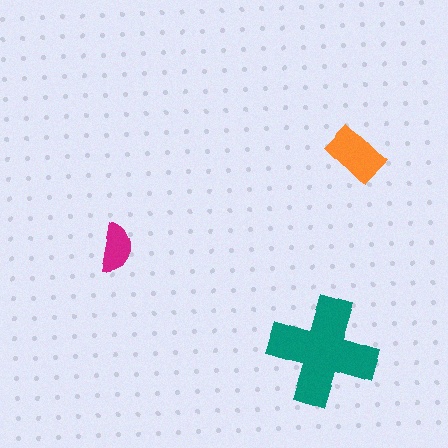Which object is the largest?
The teal cross.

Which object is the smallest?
The magenta semicircle.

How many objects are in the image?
There are 3 objects in the image.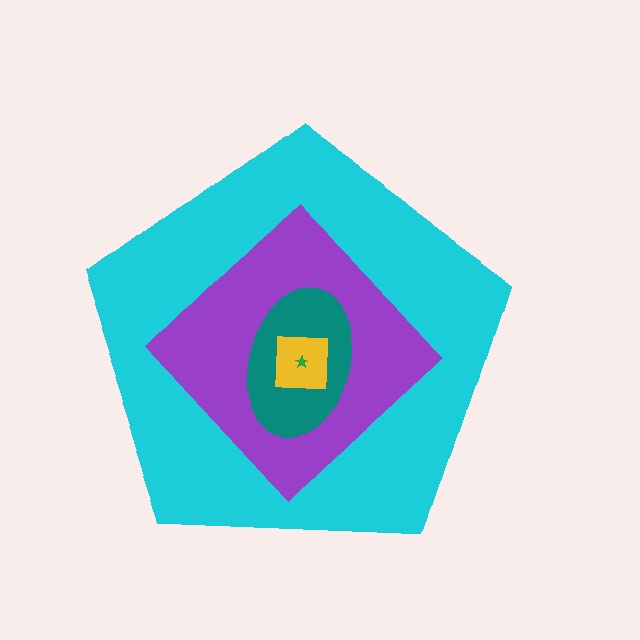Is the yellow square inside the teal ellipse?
Yes.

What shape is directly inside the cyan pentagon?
The purple diamond.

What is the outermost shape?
The cyan pentagon.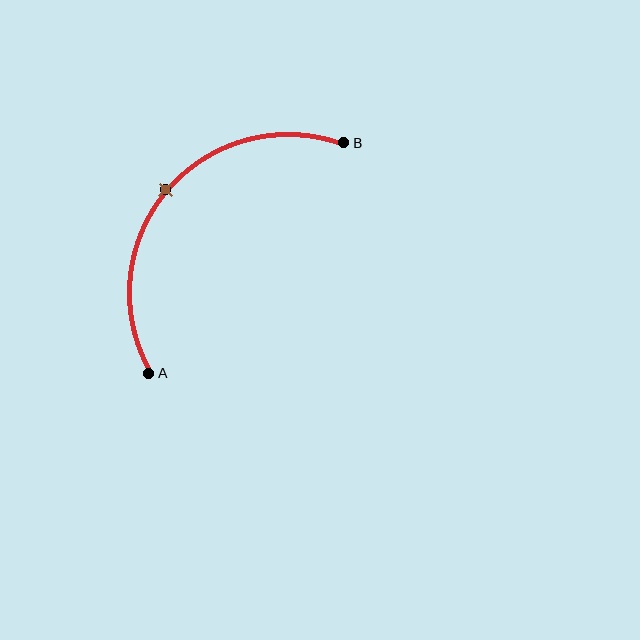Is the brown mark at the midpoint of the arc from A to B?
Yes. The brown mark lies on the arc at equal arc-length from both A and B — it is the arc midpoint.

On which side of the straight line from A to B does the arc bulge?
The arc bulges above and to the left of the straight line connecting A and B.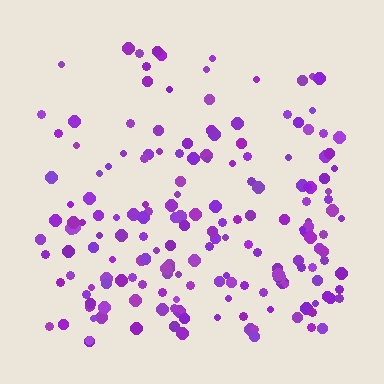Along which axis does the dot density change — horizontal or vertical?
Vertical.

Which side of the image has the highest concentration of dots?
The bottom.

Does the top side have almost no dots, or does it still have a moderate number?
Still a moderate number, just noticeably fewer than the bottom.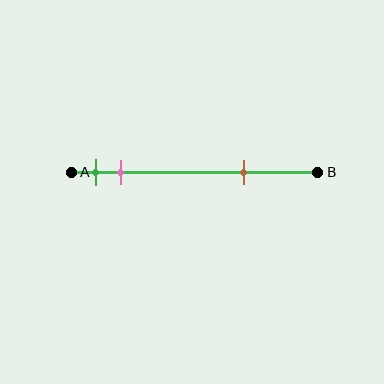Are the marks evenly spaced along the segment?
No, the marks are not evenly spaced.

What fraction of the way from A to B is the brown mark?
The brown mark is approximately 70% (0.7) of the way from A to B.